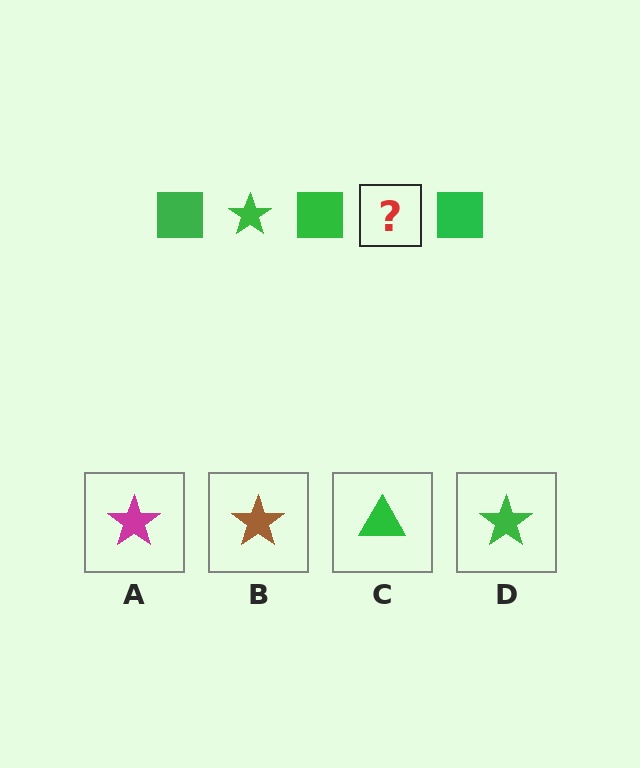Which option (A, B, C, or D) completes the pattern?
D.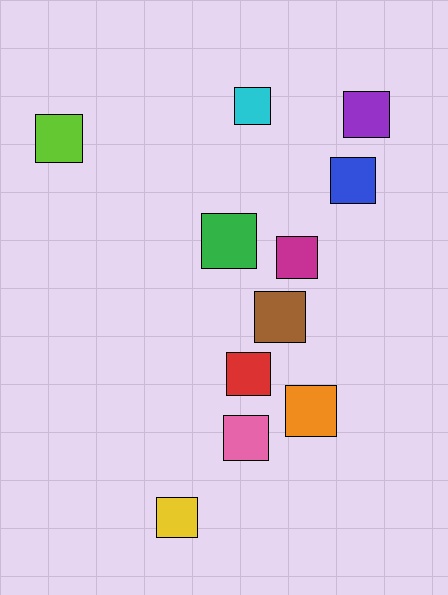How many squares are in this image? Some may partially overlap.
There are 11 squares.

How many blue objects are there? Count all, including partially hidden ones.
There is 1 blue object.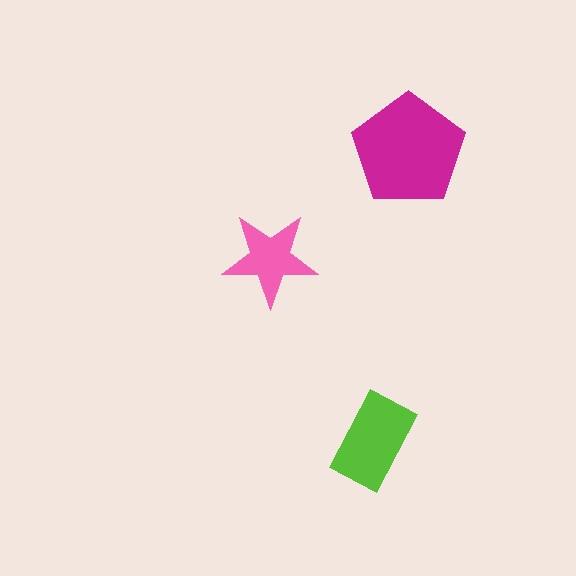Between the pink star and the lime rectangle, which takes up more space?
The lime rectangle.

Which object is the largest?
The magenta pentagon.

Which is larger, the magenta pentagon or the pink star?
The magenta pentagon.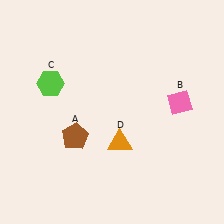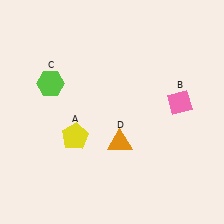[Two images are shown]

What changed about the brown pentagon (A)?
In Image 1, A is brown. In Image 2, it changed to yellow.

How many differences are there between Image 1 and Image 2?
There is 1 difference between the two images.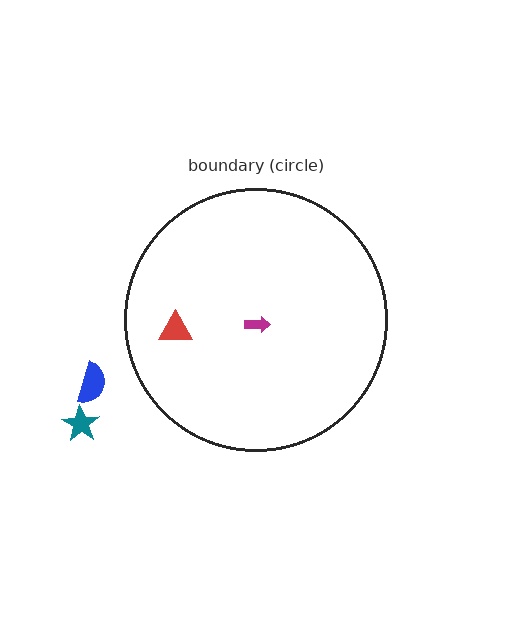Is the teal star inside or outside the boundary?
Outside.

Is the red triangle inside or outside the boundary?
Inside.